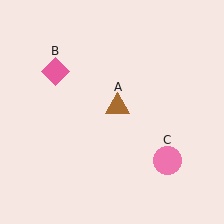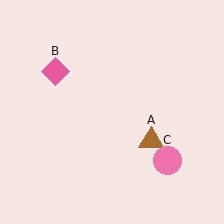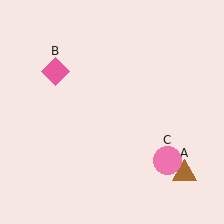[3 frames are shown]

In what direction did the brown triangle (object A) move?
The brown triangle (object A) moved down and to the right.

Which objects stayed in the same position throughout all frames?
Pink diamond (object B) and pink circle (object C) remained stationary.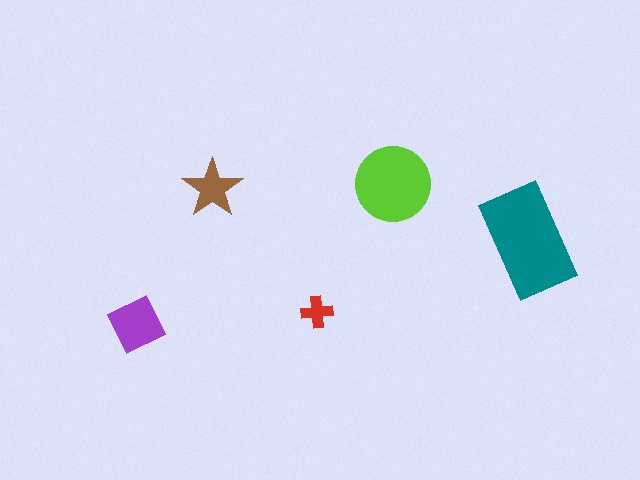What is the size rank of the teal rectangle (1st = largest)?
1st.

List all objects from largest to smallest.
The teal rectangle, the lime circle, the purple diamond, the brown star, the red cross.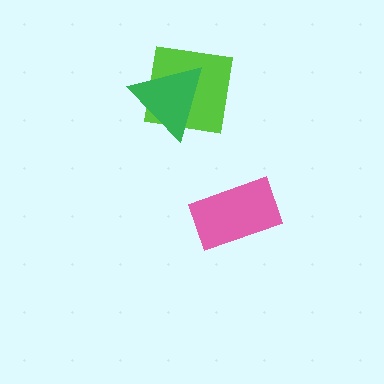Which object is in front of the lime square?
The green triangle is in front of the lime square.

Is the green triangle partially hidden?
No, no other shape covers it.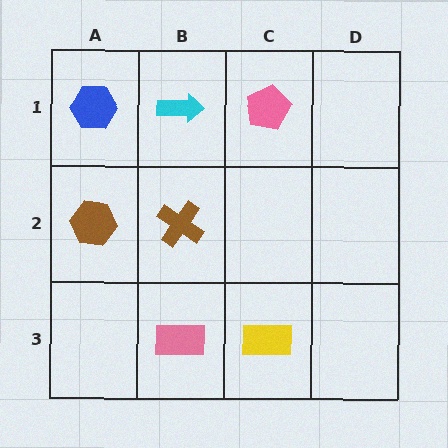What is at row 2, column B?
A brown cross.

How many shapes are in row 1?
3 shapes.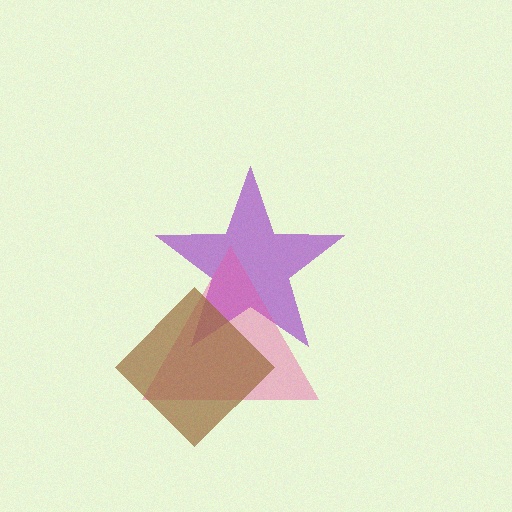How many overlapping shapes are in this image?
There are 3 overlapping shapes in the image.